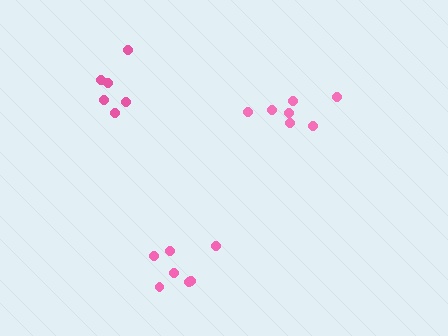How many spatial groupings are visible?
There are 3 spatial groupings.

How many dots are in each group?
Group 1: 7 dots, Group 2: 6 dots, Group 3: 7 dots (20 total).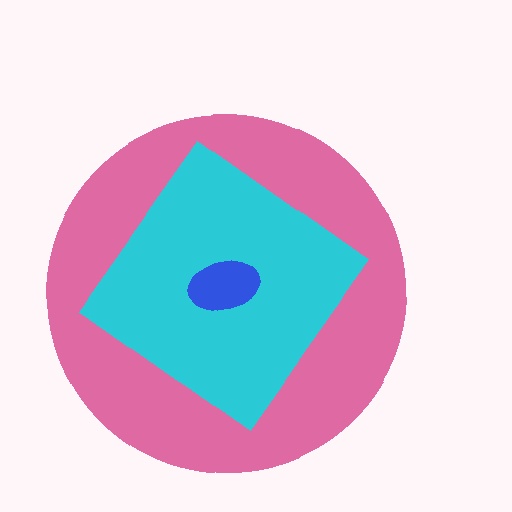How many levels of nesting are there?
3.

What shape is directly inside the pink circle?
The cyan diamond.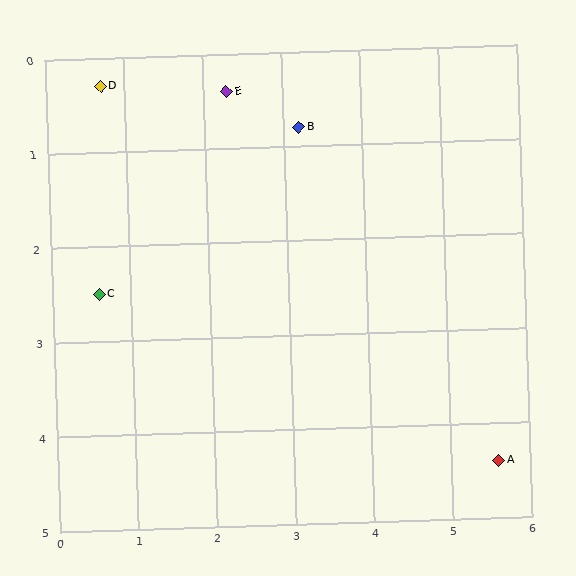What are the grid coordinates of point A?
Point A is at approximately (5.6, 4.4).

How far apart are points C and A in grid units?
Points C and A are about 5.3 grid units apart.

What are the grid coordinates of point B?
Point B is at approximately (3.2, 0.8).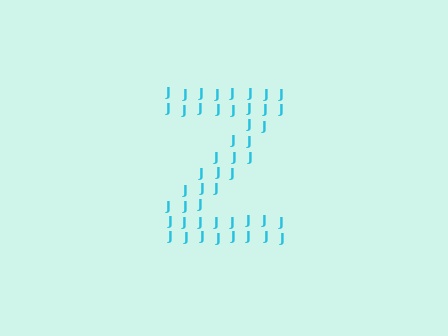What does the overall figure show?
The overall figure shows the letter Z.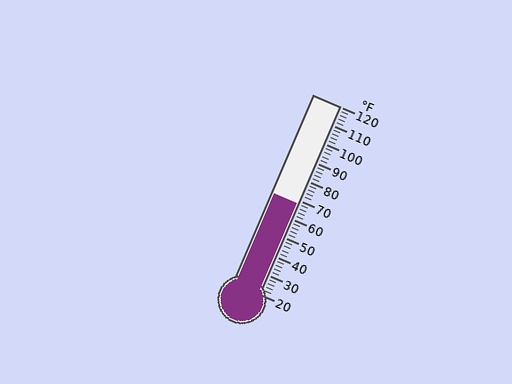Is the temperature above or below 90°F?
The temperature is below 90°F.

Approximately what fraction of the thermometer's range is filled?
The thermometer is filled to approximately 50% of its range.